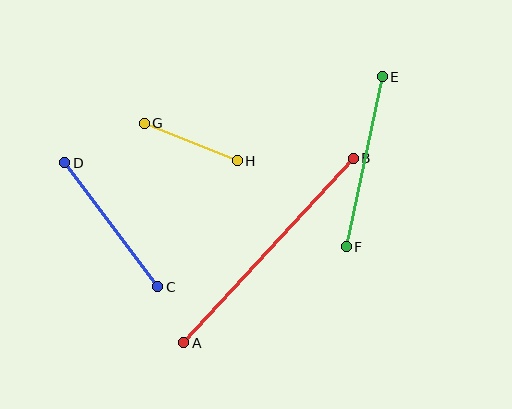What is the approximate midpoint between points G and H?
The midpoint is at approximately (191, 142) pixels.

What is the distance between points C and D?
The distance is approximately 155 pixels.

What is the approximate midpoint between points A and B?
The midpoint is at approximately (269, 251) pixels.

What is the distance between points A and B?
The distance is approximately 251 pixels.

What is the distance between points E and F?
The distance is approximately 173 pixels.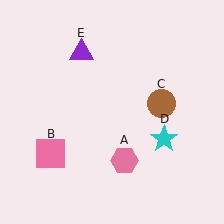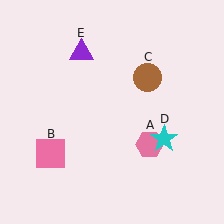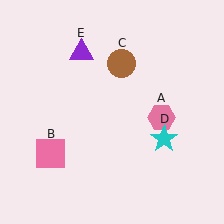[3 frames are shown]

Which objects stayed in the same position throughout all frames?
Pink square (object B) and cyan star (object D) and purple triangle (object E) remained stationary.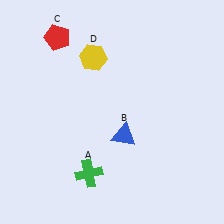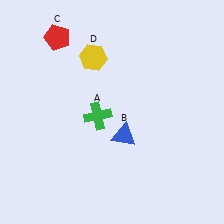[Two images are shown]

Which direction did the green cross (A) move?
The green cross (A) moved up.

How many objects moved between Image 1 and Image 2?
1 object moved between the two images.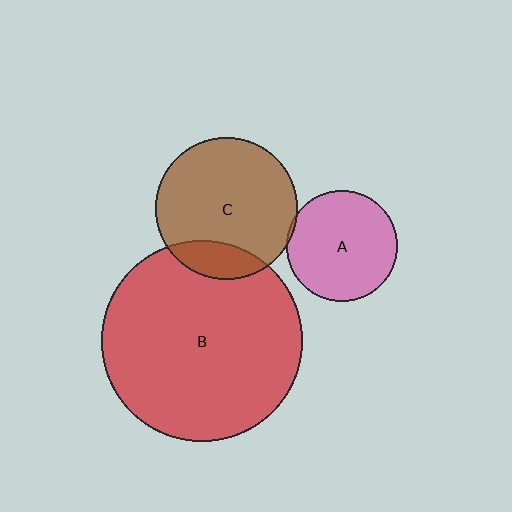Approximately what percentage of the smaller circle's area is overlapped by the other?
Approximately 5%.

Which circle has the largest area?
Circle B (red).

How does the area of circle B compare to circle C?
Approximately 2.0 times.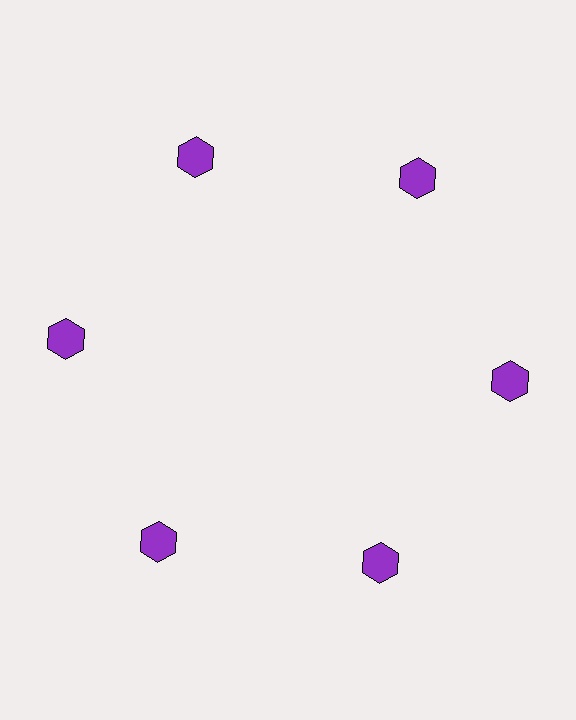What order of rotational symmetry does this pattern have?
This pattern has 6-fold rotational symmetry.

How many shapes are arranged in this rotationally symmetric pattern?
There are 6 shapes, arranged in 6 groups of 1.